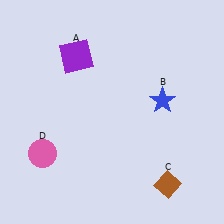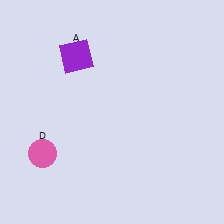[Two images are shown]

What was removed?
The brown diamond (C), the blue star (B) were removed in Image 2.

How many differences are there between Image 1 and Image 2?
There are 2 differences between the two images.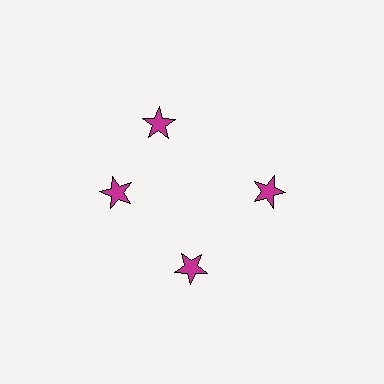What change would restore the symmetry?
The symmetry would be restored by rotating it back into even spacing with its neighbors so that all 4 stars sit at equal angles and equal distance from the center.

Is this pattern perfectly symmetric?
No. The 4 magenta stars are arranged in a ring, but one element near the 12 o'clock position is rotated out of alignment along the ring, breaking the 4-fold rotational symmetry.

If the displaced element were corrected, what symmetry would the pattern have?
It would have 4-fold rotational symmetry — the pattern would map onto itself every 90 degrees.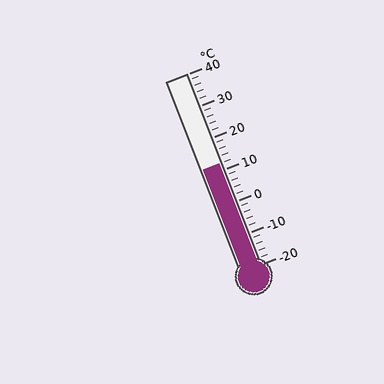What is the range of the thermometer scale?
The thermometer scale ranges from -20°C to 40°C.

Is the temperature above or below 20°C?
The temperature is below 20°C.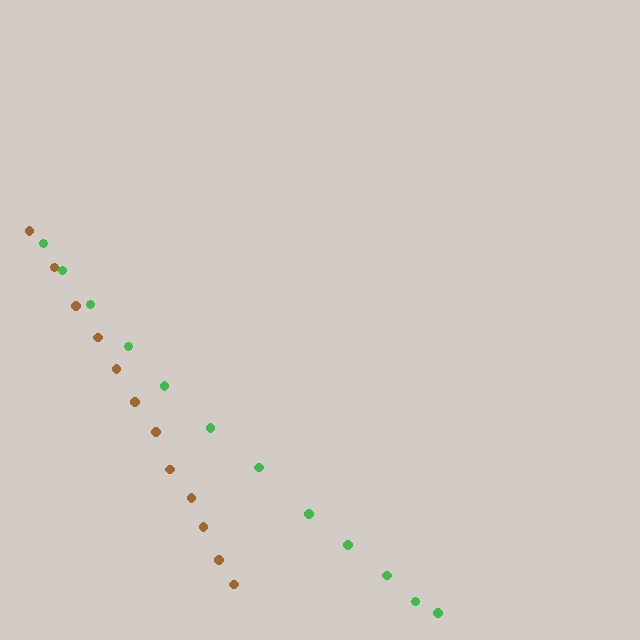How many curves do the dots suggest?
There are 2 distinct paths.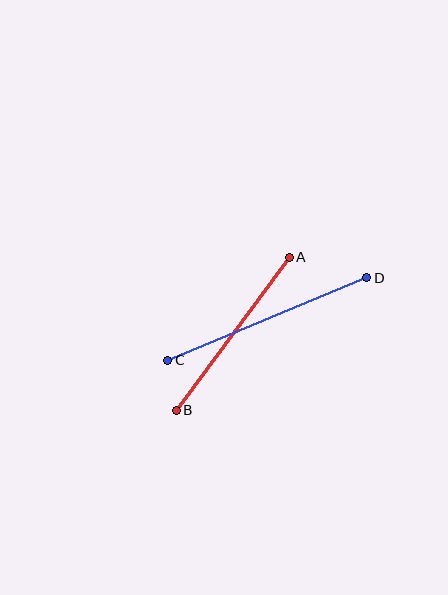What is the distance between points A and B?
The distance is approximately 190 pixels.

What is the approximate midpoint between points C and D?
The midpoint is at approximately (267, 319) pixels.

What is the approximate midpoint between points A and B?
The midpoint is at approximately (233, 334) pixels.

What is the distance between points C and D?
The distance is approximately 216 pixels.